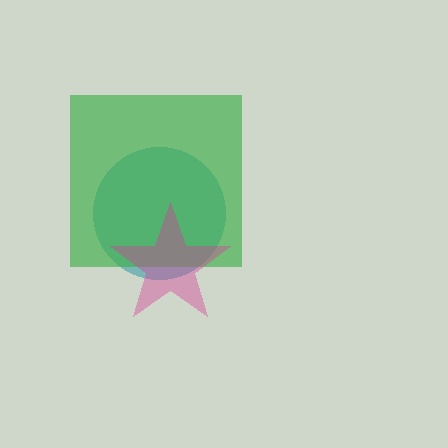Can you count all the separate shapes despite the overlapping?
Yes, there are 3 separate shapes.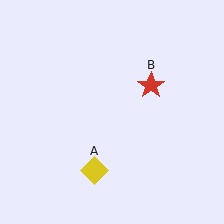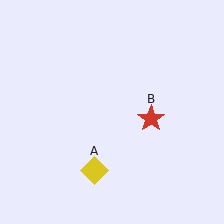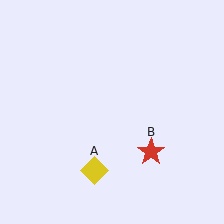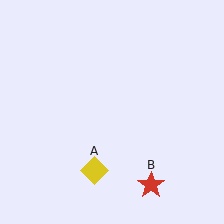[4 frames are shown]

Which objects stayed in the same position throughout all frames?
Yellow diamond (object A) remained stationary.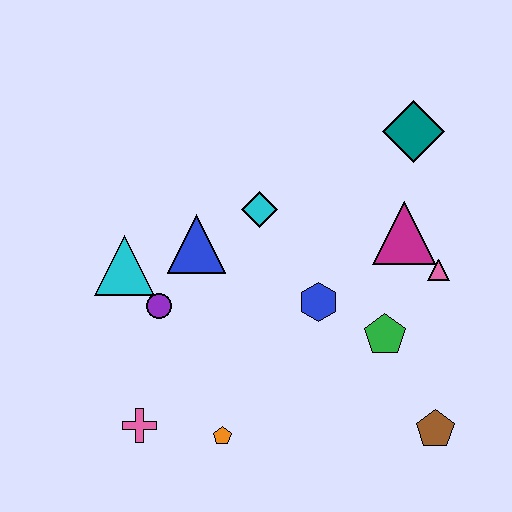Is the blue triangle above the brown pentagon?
Yes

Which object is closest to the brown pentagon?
The green pentagon is closest to the brown pentagon.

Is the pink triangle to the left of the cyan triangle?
No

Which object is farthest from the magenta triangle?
The pink cross is farthest from the magenta triangle.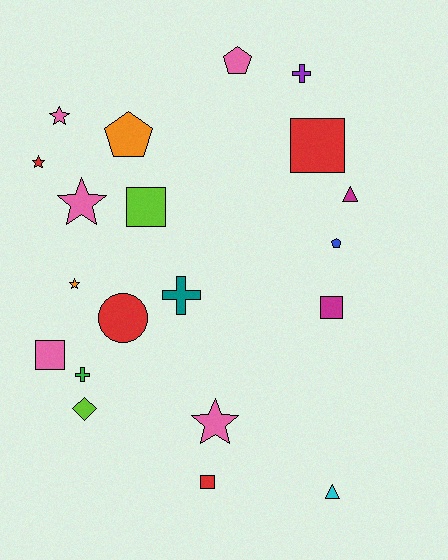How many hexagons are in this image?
There are no hexagons.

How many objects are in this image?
There are 20 objects.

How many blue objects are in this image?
There is 1 blue object.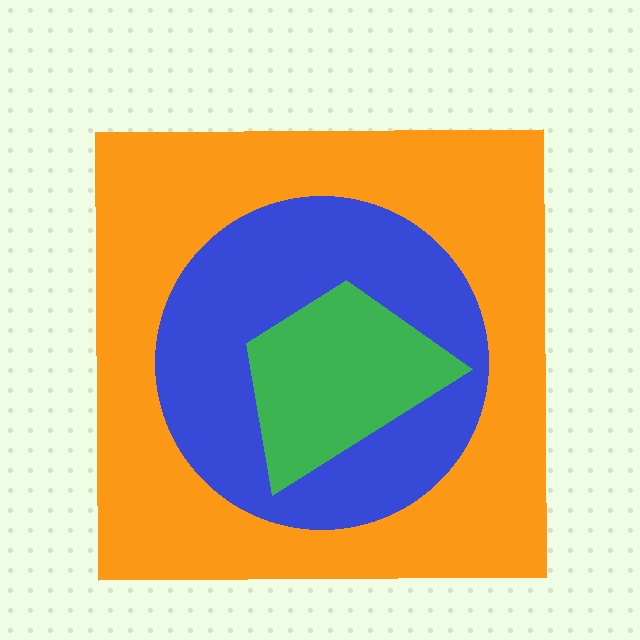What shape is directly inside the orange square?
The blue circle.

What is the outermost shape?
The orange square.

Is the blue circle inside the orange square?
Yes.